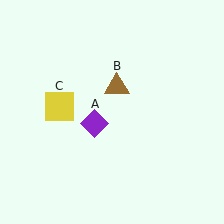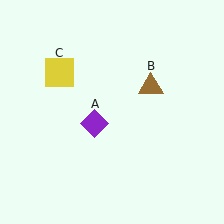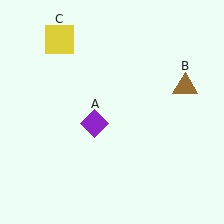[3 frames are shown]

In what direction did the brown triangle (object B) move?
The brown triangle (object B) moved right.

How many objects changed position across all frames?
2 objects changed position: brown triangle (object B), yellow square (object C).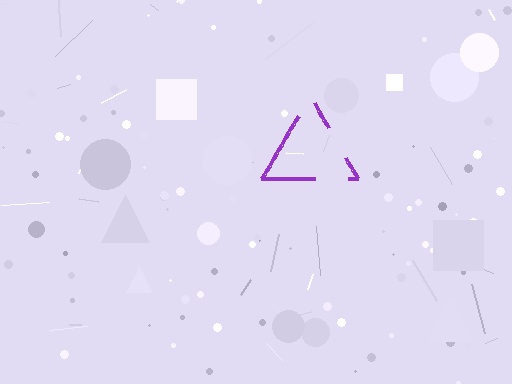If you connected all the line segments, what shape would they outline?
They would outline a triangle.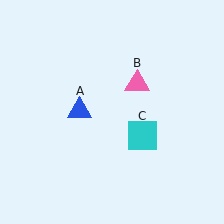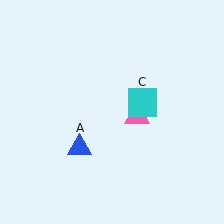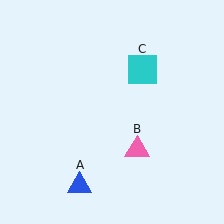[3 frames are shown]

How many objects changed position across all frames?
3 objects changed position: blue triangle (object A), pink triangle (object B), cyan square (object C).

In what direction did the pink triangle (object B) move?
The pink triangle (object B) moved down.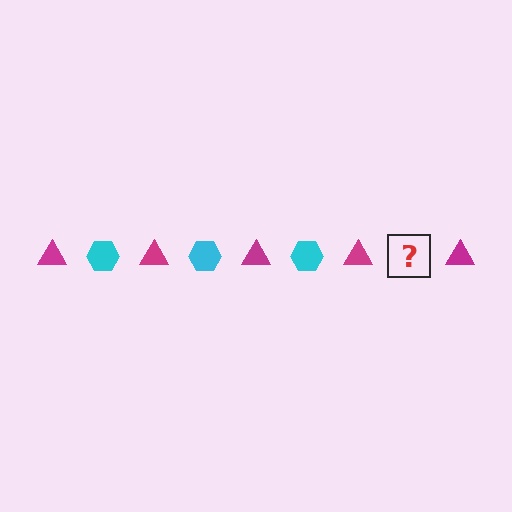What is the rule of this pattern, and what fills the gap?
The rule is that the pattern alternates between magenta triangle and cyan hexagon. The gap should be filled with a cyan hexagon.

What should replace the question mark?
The question mark should be replaced with a cyan hexagon.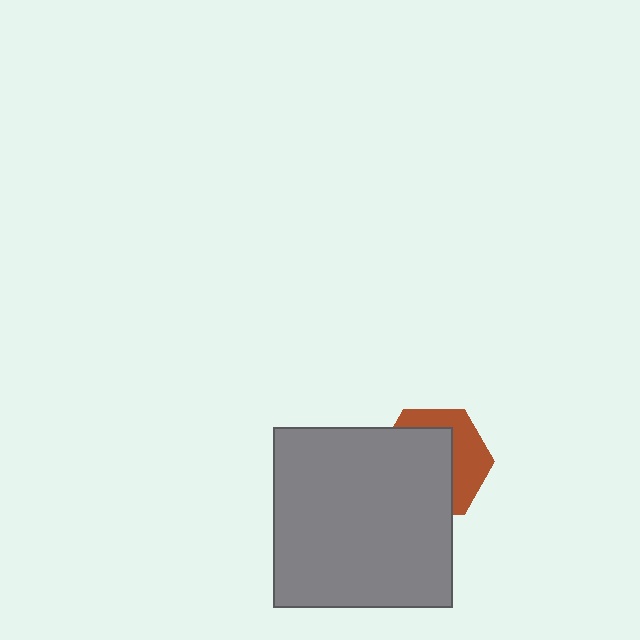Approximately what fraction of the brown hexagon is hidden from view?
Roughly 61% of the brown hexagon is hidden behind the gray square.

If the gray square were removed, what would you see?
You would see the complete brown hexagon.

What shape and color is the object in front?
The object in front is a gray square.